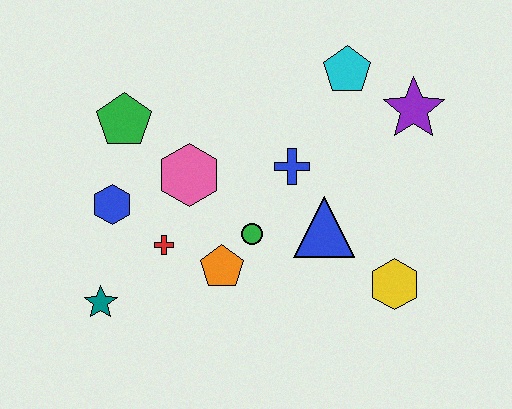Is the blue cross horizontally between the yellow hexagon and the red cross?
Yes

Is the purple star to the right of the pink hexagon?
Yes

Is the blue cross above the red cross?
Yes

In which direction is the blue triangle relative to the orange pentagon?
The blue triangle is to the right of the orange pentagon.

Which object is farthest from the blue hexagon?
The purple star is farthest from the blue hexagon.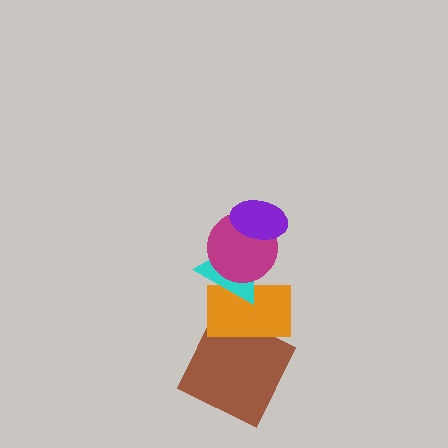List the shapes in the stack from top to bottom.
From top to bottom: the purple ellipse, the magenta circle, the cyan triangle, the orange rectangle, the brown square.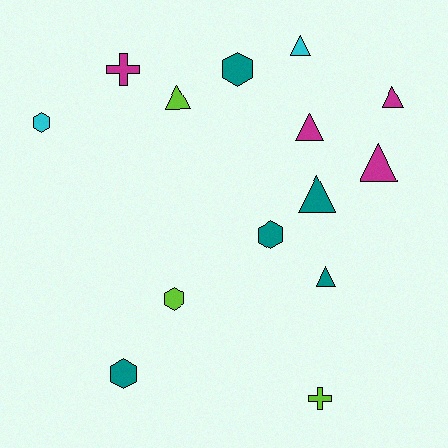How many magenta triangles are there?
There are 3 magenta triangles.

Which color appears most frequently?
Teal, with 5 objects.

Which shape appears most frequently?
Triangle, with 7 objects.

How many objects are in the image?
There are 14 objects.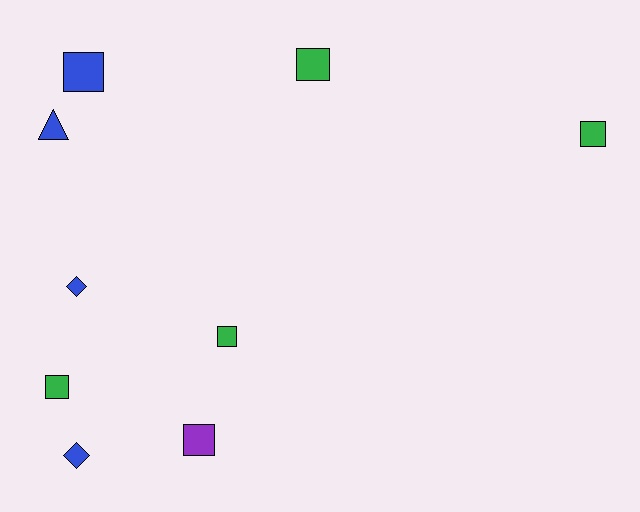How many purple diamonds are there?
There are no purple diamonds.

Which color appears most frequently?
Blue, with 4 objects.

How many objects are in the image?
There are 9 objects.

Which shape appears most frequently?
Square, with 6 objects.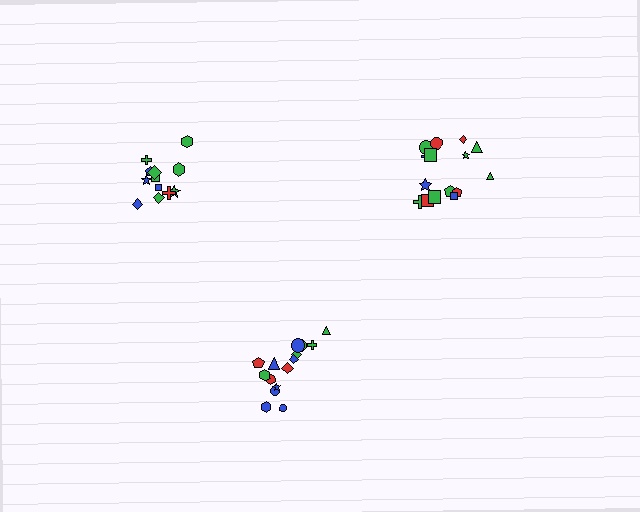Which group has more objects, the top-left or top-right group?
The top-right group.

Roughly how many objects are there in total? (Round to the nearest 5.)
Roughly 40 objects in total.